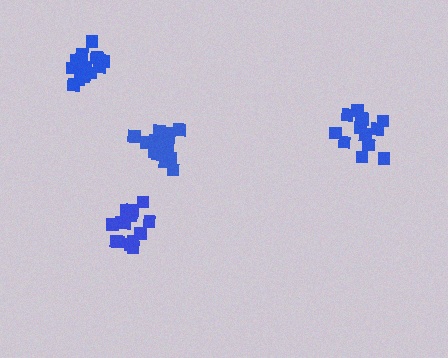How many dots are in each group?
Group 1: 14 dots, Group 2: 16 dots, Group 3: 14 dots, Group 4: 17 dots (61 total).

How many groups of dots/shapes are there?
There are 4 groups.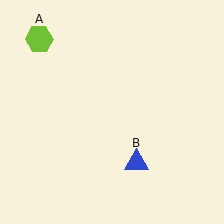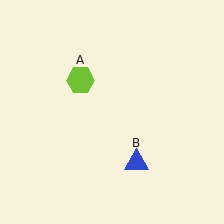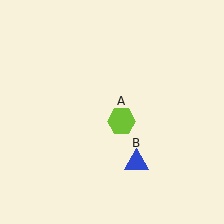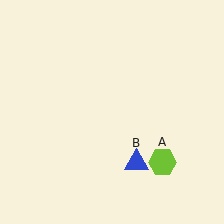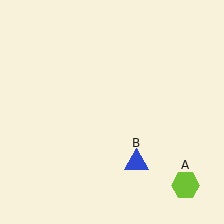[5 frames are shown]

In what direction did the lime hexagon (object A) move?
The lime hexagon (object A) moved down and to the right.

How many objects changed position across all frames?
1 object changed position: lime hexagon (object A).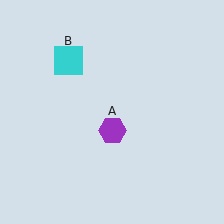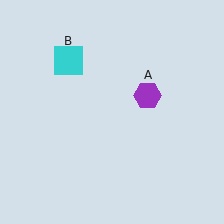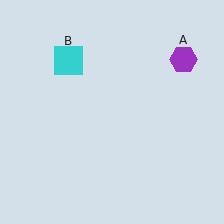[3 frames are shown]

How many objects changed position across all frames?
1 object changed position: purple hexagon (object A).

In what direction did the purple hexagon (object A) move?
The purple hexagon (object A) moved up and to the right.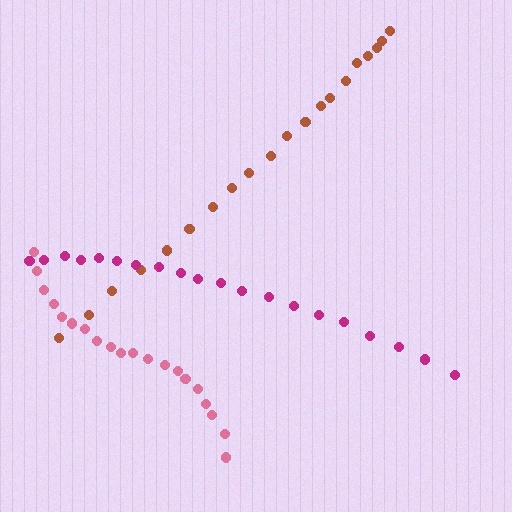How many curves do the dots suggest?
There are 3 distinct paths.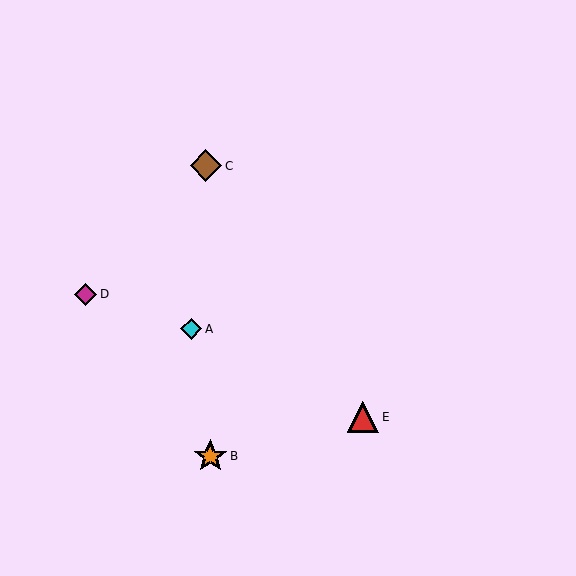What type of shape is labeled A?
Shape A is a cyan diamond.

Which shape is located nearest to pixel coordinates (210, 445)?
The orange star (labeled B) at (210, 456) is nearest to that location.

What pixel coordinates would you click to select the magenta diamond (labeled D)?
Click at (86, 294) to select the magenta diamond D.